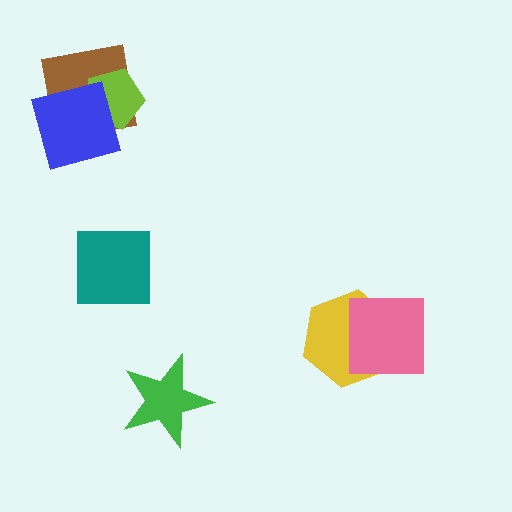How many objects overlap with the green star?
0 objects overlap with the green star.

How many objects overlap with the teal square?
0 objects overlap with the teal square.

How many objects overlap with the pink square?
1 object overlaps with the pink square.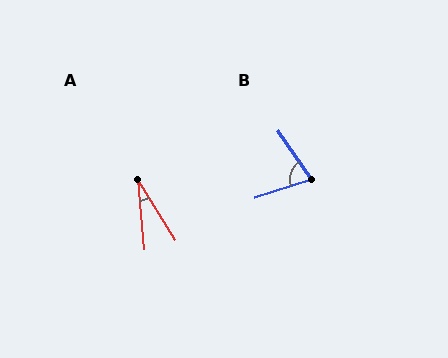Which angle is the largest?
B, at approximately 73 degrees.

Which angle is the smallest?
A, at approximately 26 degrees.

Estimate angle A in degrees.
Approximately 26 degrees.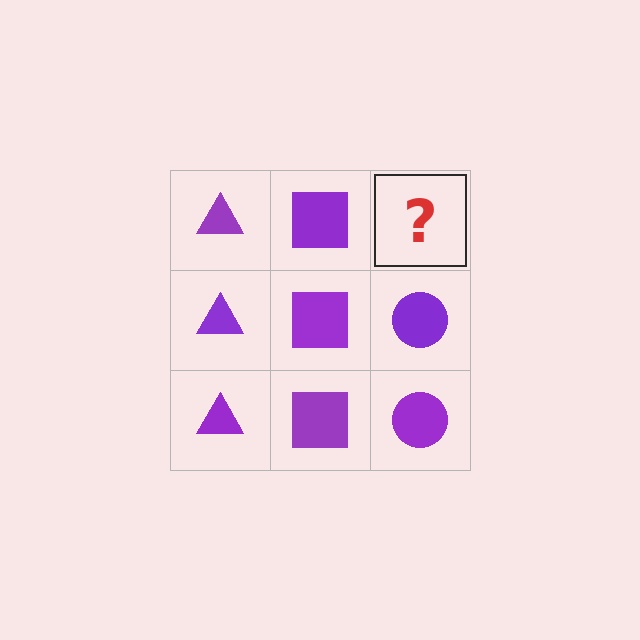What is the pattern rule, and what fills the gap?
The rule is that each column has a consistent shape. The gap should be filled with a purple circle.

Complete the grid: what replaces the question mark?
The question mark should be replaced with a purple circle.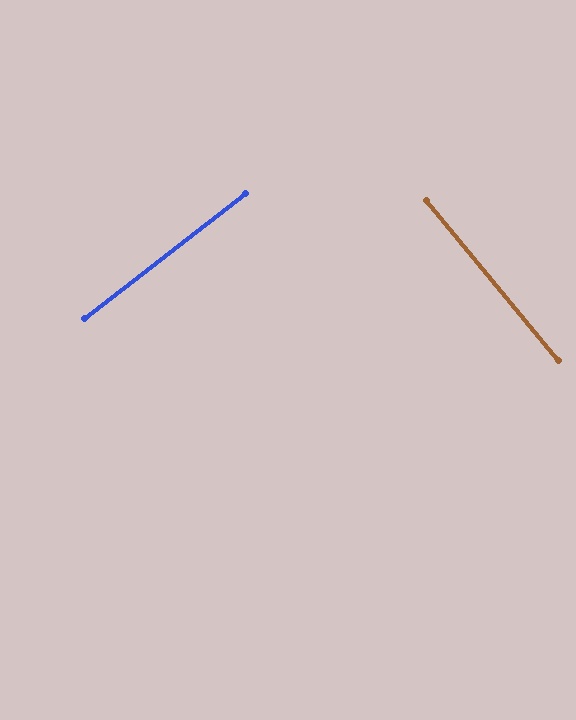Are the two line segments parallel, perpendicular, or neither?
Perpendicular — they meet at approximately 88°.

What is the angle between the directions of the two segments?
Approximately 88 degrees.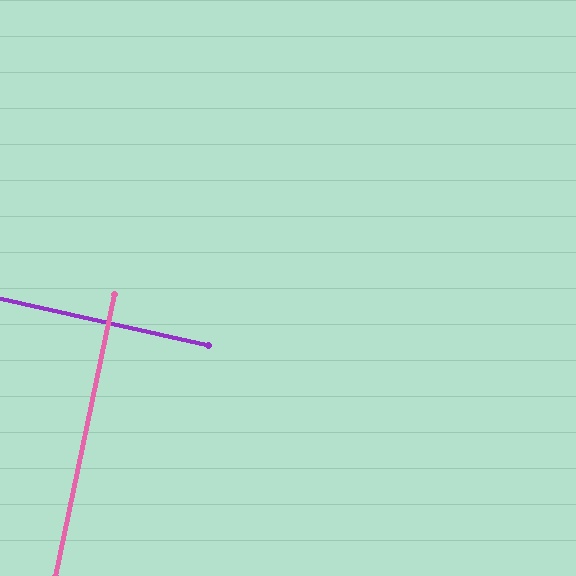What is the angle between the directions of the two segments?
Approximately 89 degrees.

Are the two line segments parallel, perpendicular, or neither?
Perpendicular — they meet at approximately 89°.